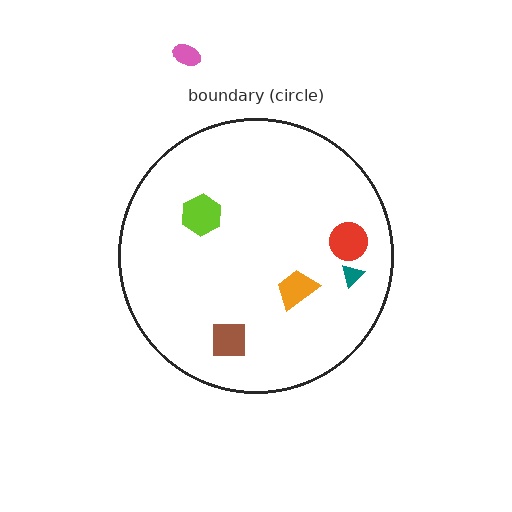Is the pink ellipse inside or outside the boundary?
Outside.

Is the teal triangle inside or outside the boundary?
Inside.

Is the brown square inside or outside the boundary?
Inside.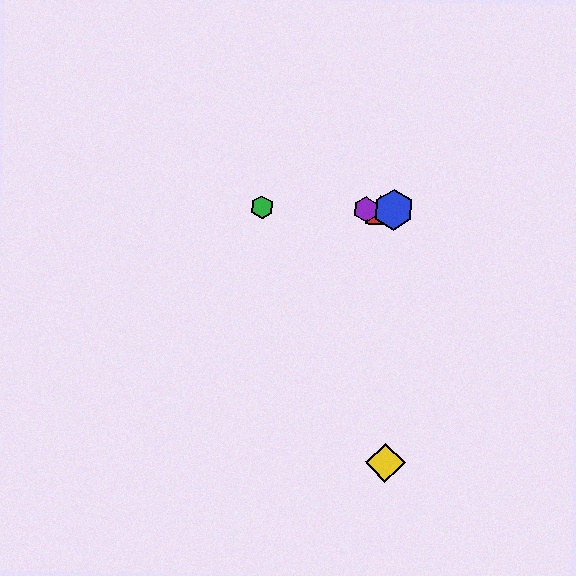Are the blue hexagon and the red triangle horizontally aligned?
Yes, both are at y≈210.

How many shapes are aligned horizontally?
4 shapes (the red triangle, the blue hexagon, the green hexagon, the purple hexagon) are aligned horizontally.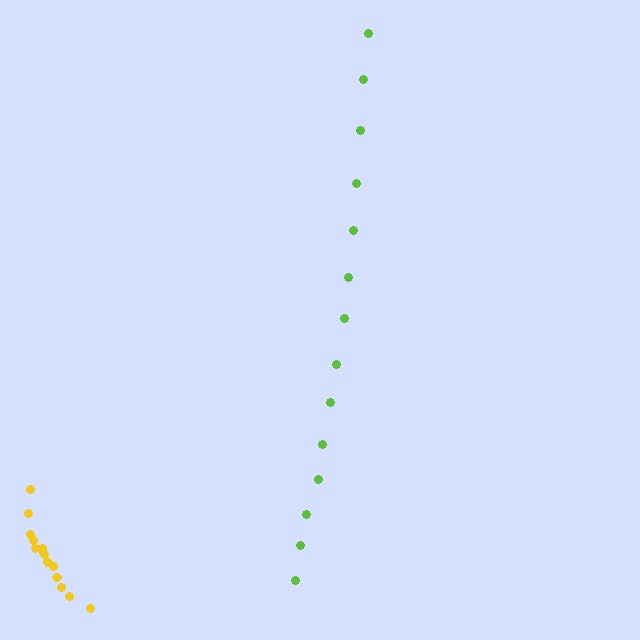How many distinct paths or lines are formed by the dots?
There are 2 distinct paths.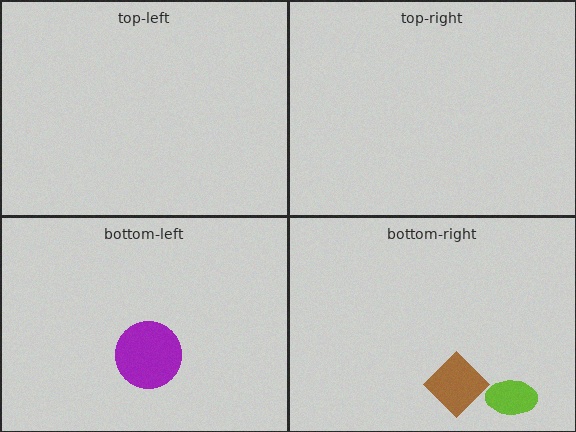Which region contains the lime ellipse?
The bottom-right region.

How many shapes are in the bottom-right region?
2.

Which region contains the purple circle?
The bottom-left region.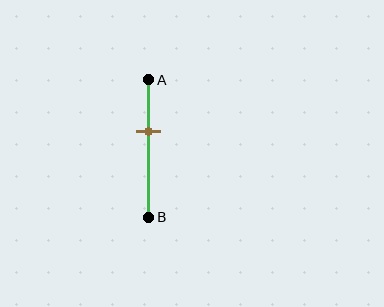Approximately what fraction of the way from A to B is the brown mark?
The brown mark is approximately 35% of the way from A to B.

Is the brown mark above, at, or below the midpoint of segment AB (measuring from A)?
The brown mark is above the midpoint of segment AB.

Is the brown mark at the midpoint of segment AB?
No, the mark is at about 35% from A, not at the 50% midpoint.